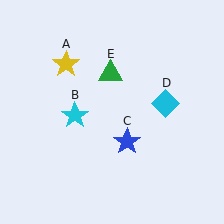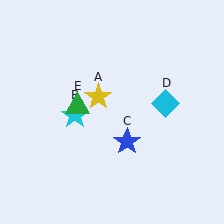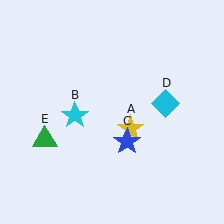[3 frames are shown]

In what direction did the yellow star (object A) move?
The yellow star (object A) moved down and to the right.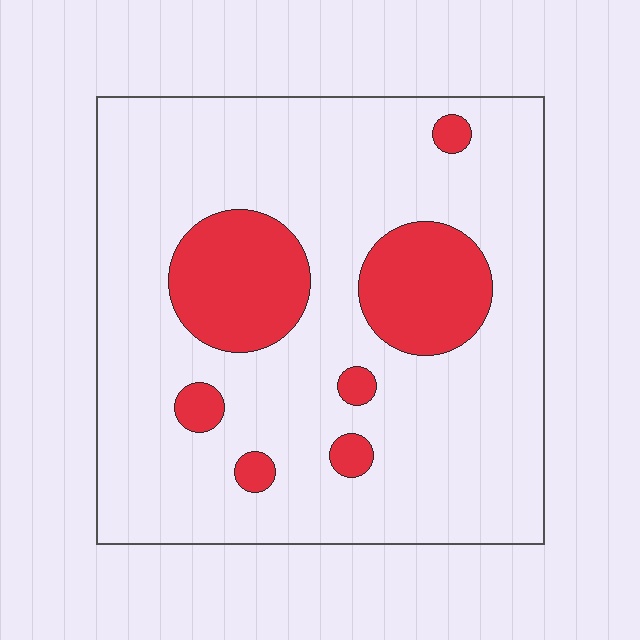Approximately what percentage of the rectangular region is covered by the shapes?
Approximately 20%.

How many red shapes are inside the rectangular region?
7.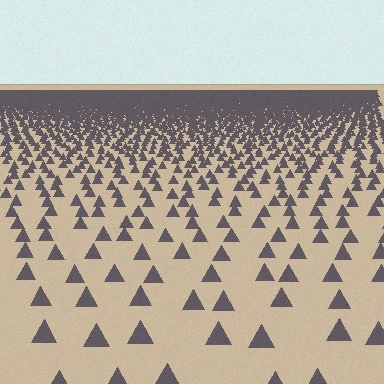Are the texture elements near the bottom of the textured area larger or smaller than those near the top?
Larger. Near the bottom, elements are closer to the viewer and appear at a bigger on-screen size.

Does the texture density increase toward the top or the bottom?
Density increases toward the top.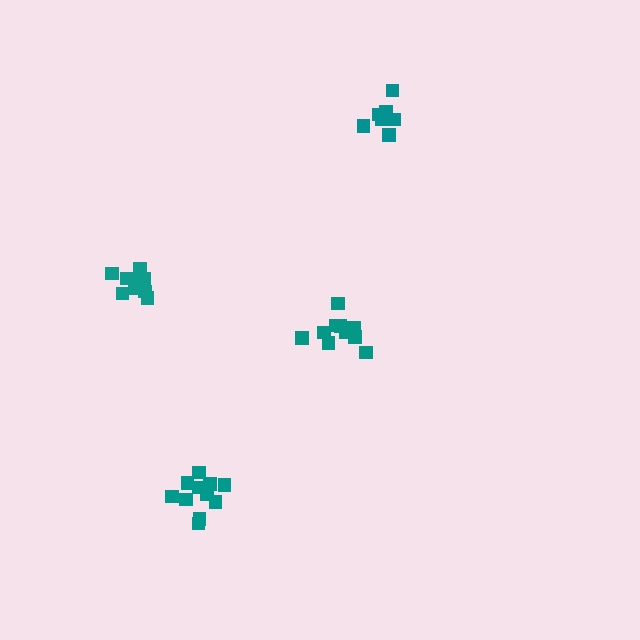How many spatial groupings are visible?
There are 4 spatial groupings.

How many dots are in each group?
Group 1: 7 dots, Group 2: 11 dots, Group 3: 10 dots, Group 4: 10 dots (38 total).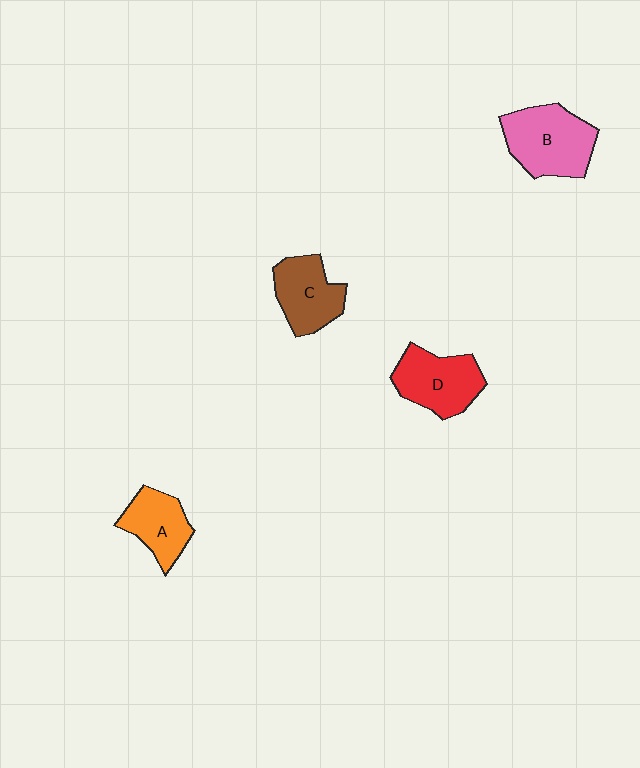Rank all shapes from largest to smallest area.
From largest to smallest: B (pink), D (red), C (brown), A (orange).